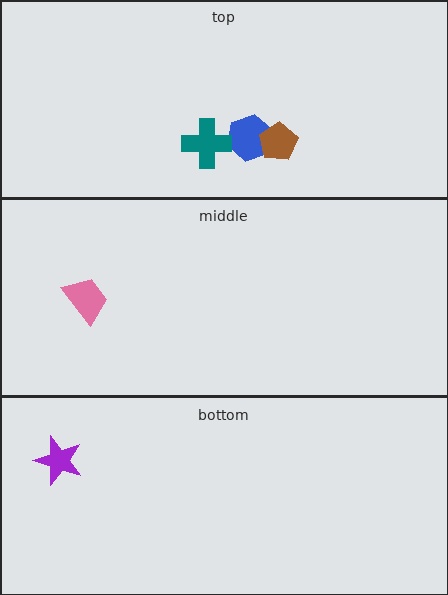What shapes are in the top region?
The blue hexagon, the teal cross, the brown pentagon.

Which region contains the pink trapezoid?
The middle region.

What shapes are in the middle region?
The pink trapezoid.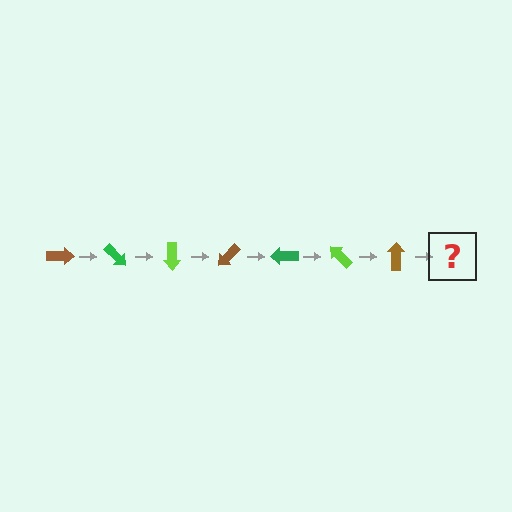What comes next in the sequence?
The next element should be a green arrow, rotated 315 degrees from the start.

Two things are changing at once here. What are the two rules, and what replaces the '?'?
The two rules are that it rotates 45 degrees each step and the color cycles through brown, green, and lime. The '?' should be a green arrow, rotated 315 degrees from the start.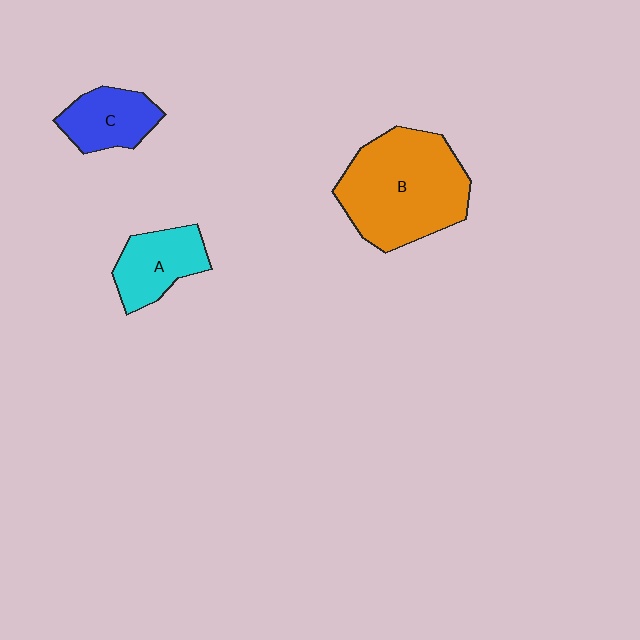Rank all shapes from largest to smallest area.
From largest to smallest: B (orange), A (cyan), C (blue).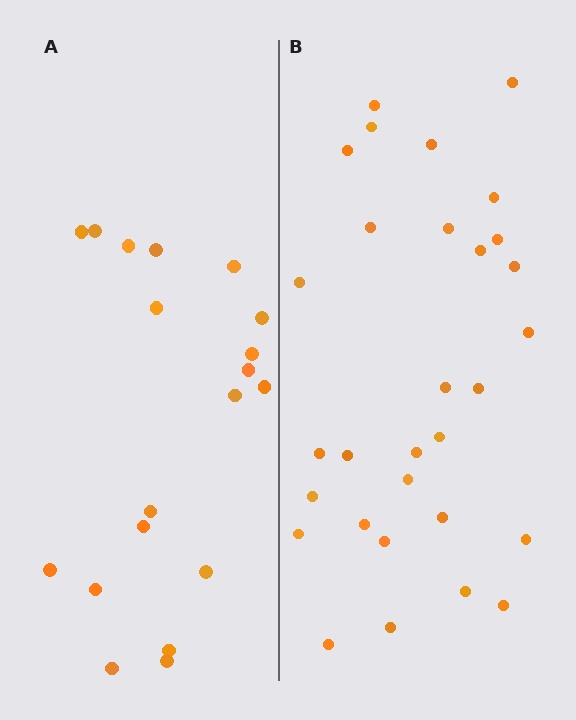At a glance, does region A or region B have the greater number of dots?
Region B (the right region) has more dots.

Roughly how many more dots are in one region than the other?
Region B has roughly 12 or so more dots than region A.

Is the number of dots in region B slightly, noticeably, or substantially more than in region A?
Region B has substantially more. The ratio is roughly 1.6 to 1.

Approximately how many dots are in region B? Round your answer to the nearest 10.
About 30 dots.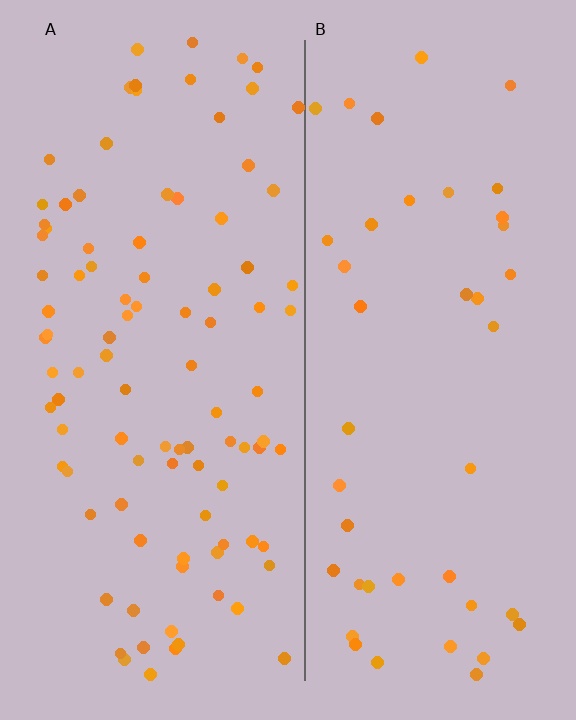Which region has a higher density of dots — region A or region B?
A (the left).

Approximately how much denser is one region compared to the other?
Approximately 2.2× — region A over region B.